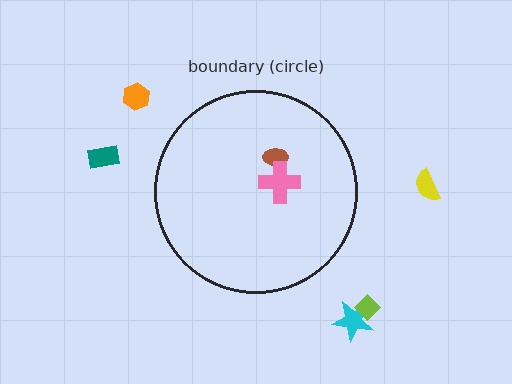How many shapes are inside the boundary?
2 inside, 5 outside.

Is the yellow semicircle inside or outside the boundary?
Outside.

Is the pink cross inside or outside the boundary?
Inside.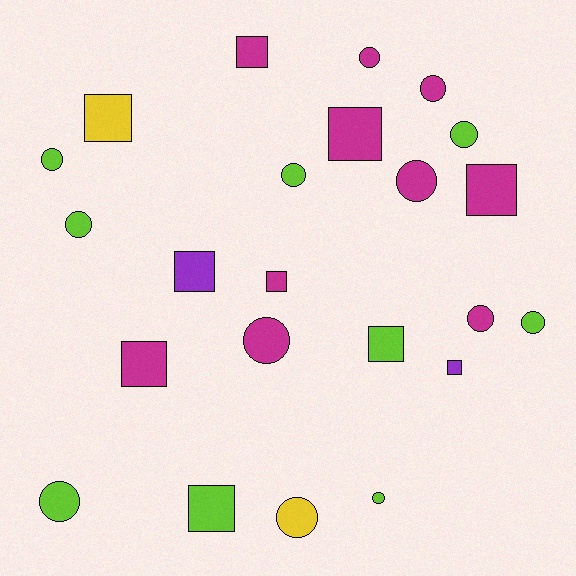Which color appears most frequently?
Magenta, with 10 objects.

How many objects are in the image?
There are 23 objects.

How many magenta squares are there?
There are 5 magenta squares.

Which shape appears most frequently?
Circle, with 13 objects.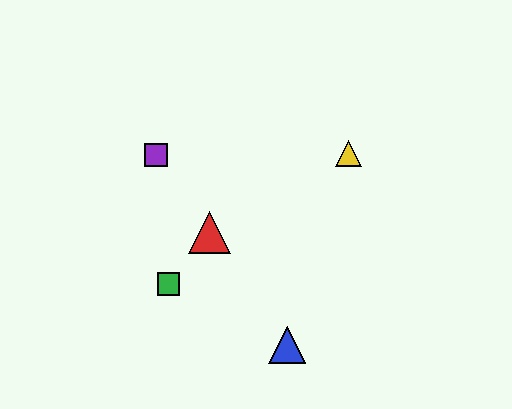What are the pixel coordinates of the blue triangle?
The blue triangle is at (287, 345).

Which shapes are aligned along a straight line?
The red triangle, the blue triangle, the purple square are aligned along a straight line.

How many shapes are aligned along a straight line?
3 shapes (the red triangle, the blue triangle, the purple square) are aligned along a straight line.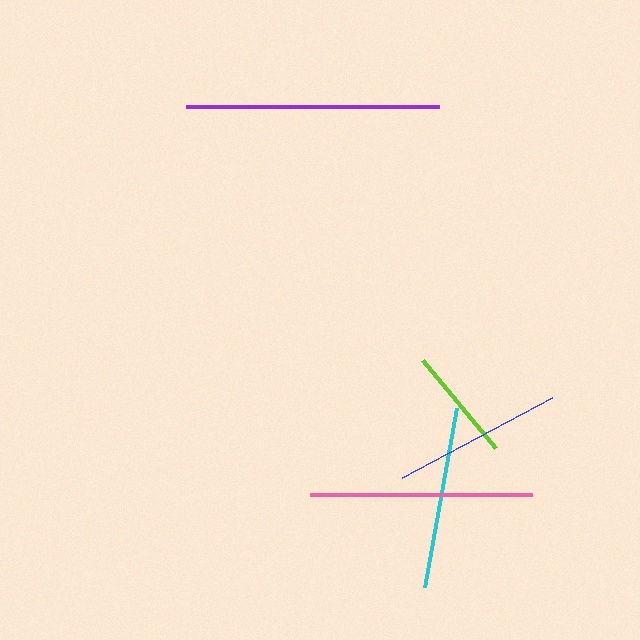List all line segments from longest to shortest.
From longest to shortest: purple, pink, cyan, blue, lime.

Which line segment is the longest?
The purple line is the longest at approximately 254 pixels.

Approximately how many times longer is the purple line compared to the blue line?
The purple line is approximately 1.5 times the length of the blue line.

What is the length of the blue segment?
The blue segment is approximately 170 pixels long.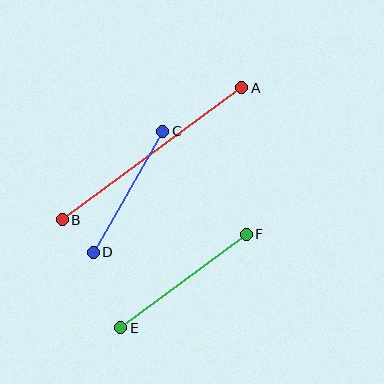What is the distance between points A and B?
The distance is approximately 223 pixels.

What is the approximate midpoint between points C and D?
The midpoint is at approximately (128, 192) pixels.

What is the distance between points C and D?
The distance is approximately 140 pixels.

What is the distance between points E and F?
The distance is approximately 156 pixels.